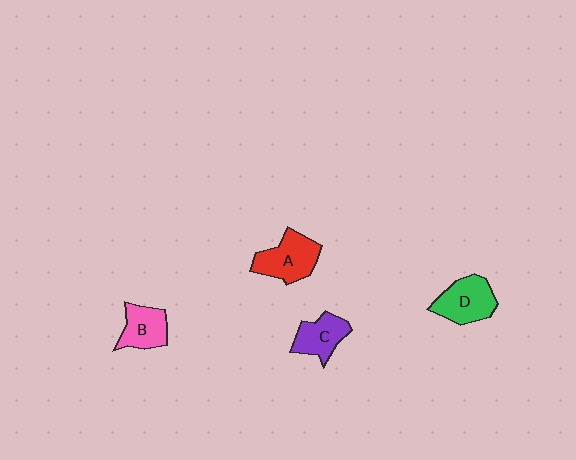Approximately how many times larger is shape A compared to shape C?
Approximately 1.3 times.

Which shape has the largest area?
Shape A (red).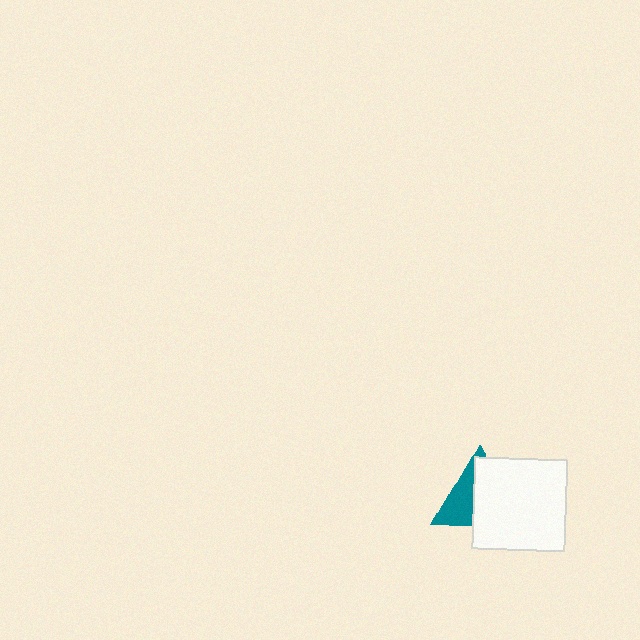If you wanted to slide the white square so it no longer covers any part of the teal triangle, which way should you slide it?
Slide it right — that is the most direct way to separate the two shapes.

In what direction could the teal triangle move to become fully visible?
The teal triangle could move left. That would shift it out from behind the white square entirely.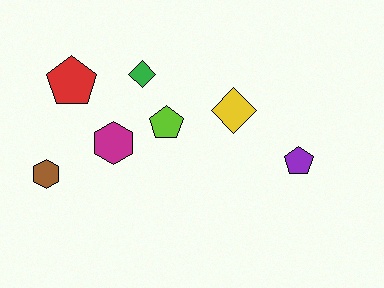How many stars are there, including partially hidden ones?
There are no stars.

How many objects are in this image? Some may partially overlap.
There are 7 objects.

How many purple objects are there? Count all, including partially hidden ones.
There is 1 purple object.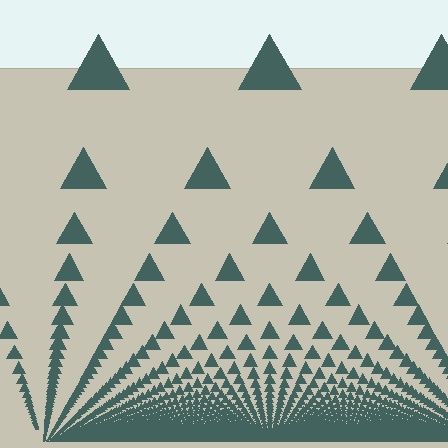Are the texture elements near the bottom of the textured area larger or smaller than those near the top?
Smaller. The gradient is inverted — elements near the bottom are smaller and denser.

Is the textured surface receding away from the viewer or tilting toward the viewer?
The surface appears to tilt toward the viewer. Texture elements get larger and sparser toward the top.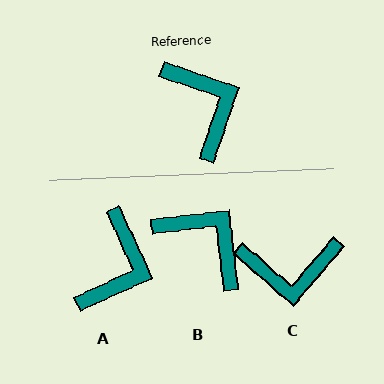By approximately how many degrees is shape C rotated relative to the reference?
Approximately 112 degrees clockwise.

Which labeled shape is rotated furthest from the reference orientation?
C, about 112 degrees away.